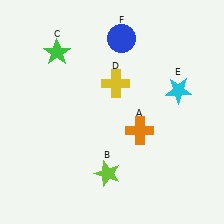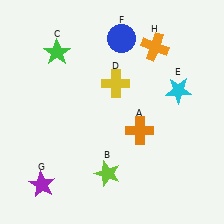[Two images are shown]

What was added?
A purple star (G), an orange cross (H) were added in Image 2.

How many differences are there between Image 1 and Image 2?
There are 2 differences between the two images.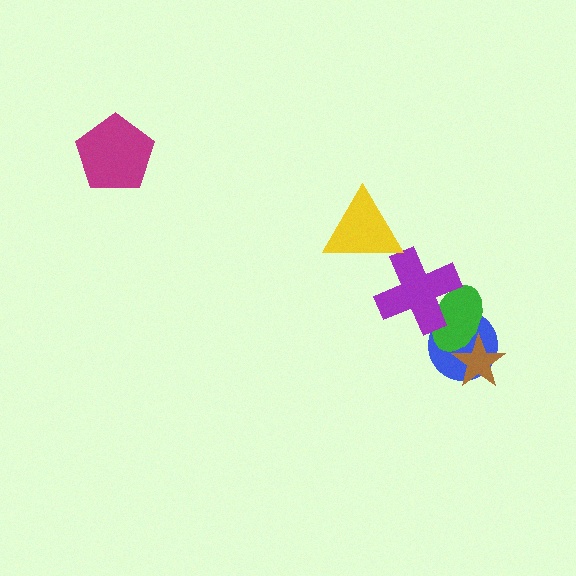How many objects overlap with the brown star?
2 objects overlap with the brown star.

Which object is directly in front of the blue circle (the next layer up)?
The green ellipse is directly in front of the blue circle.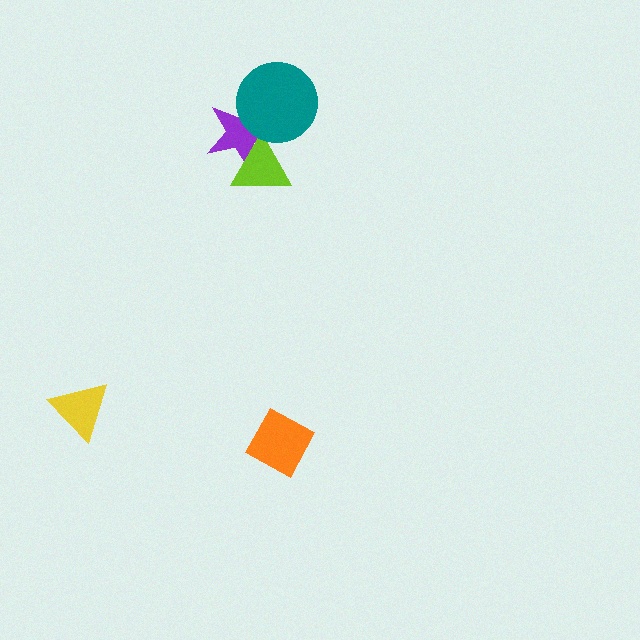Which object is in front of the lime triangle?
The teal circle is in front of the lime triangle.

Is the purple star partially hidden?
Yes, it is partially covered by another shape.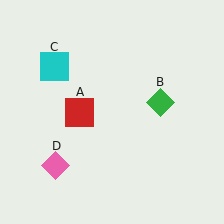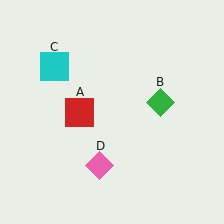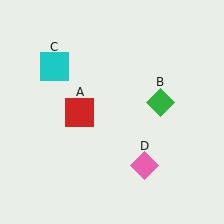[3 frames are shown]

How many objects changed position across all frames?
1 object changed position: pink diamond (object D).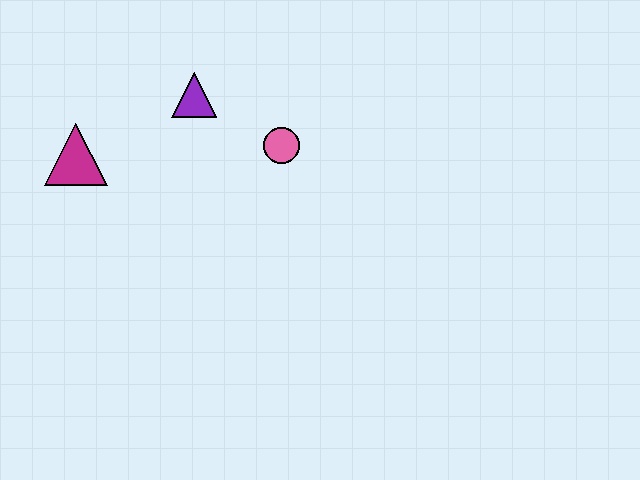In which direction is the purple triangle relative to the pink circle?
The purple triangle is to the left of the pink circle.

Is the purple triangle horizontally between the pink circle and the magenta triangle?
Yes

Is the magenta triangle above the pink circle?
No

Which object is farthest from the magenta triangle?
The pink circle is farthest from the magenta triangle.